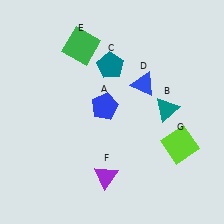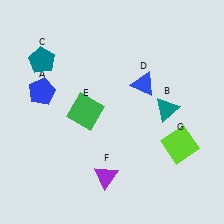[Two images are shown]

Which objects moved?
The objects that moved are: the blue pentagon (A), the teal pentagon (C), the green square (E).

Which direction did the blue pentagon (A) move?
The blue pentagon (A) moved left.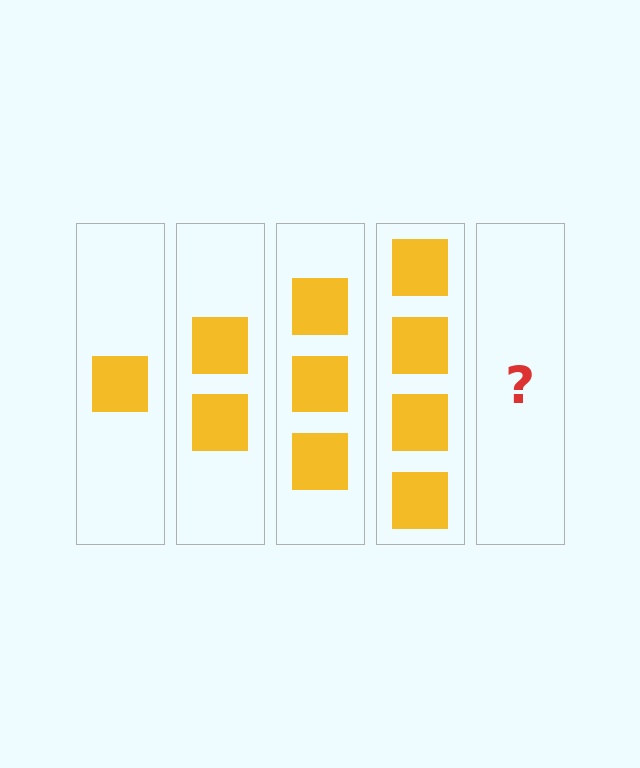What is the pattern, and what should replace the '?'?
The pattern is that each step adds one more square. The '?' should be 5 squares.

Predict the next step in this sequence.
The next step is 5 squares.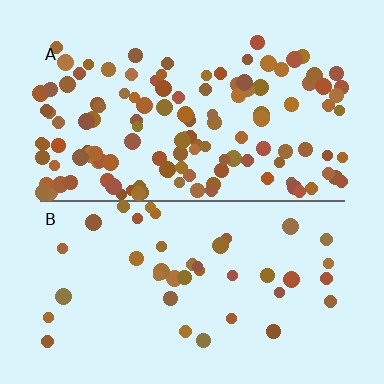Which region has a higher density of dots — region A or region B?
A (the top).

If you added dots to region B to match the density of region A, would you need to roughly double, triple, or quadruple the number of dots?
Approximately triple.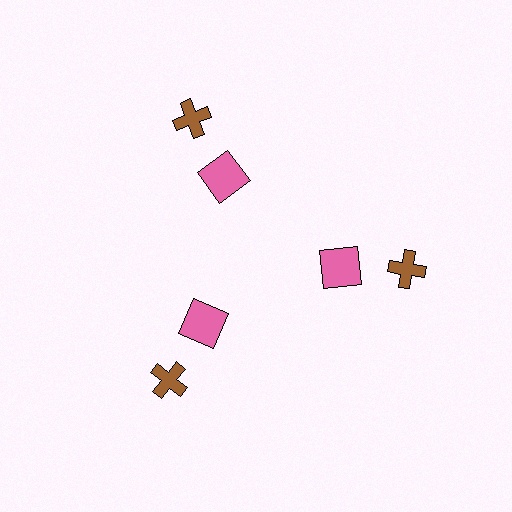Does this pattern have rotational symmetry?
Yes, this pattern has 3-fold rotational symmetry. It looks the same after rotating 120 degrees around the center.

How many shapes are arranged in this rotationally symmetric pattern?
There are 6 shapes, arranged in 3 groups of 2.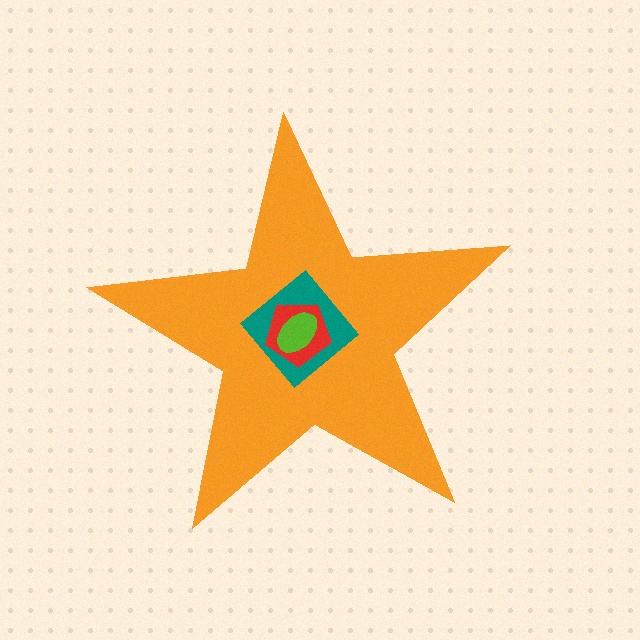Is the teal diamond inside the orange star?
Yes.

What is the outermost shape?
The orange star.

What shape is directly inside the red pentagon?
The lime ellipse.